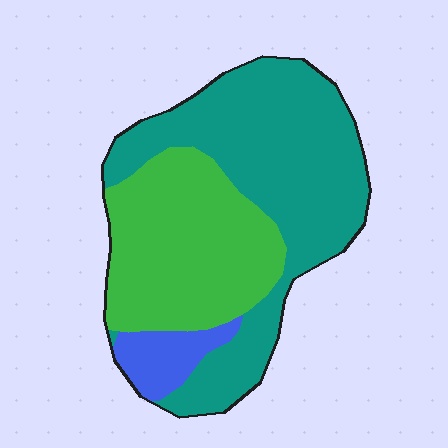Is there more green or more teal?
Teal.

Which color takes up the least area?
Blue, at roughly 10%.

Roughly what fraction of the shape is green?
Green takes up between a quarter and a half of the shape.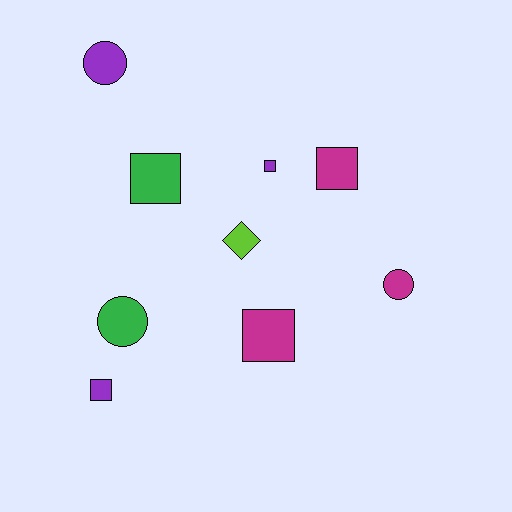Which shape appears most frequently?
Square, with 5 objects.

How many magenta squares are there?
There are 2 magenta squares.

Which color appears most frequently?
Purple, with 3 objects.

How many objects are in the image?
There are 9 objects.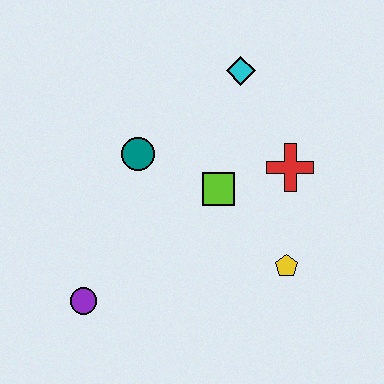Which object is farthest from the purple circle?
The cyan diamond is farthest from the purple circle.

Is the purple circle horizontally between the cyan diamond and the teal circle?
No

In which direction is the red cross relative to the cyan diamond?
The red cross is below the cyan diamond.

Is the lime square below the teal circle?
Yes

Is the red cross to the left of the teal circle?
No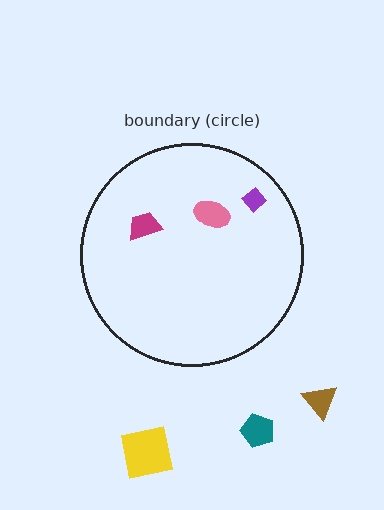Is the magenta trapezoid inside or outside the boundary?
Inside.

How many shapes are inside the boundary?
3 inside, 3 outside.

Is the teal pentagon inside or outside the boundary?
Outside.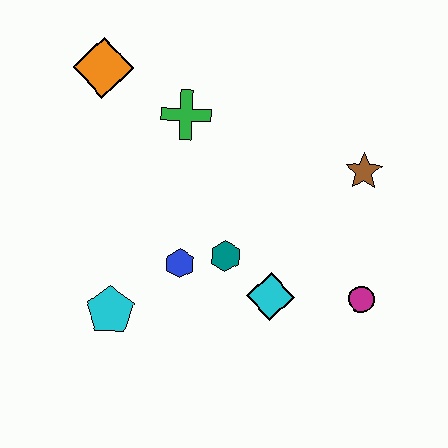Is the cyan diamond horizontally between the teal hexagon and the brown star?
Yes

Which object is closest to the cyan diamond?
The teal hexagon is closest to the cyan diamond.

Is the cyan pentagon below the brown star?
Yes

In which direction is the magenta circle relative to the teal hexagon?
The magenta circle is to the right of the teal hexagon.